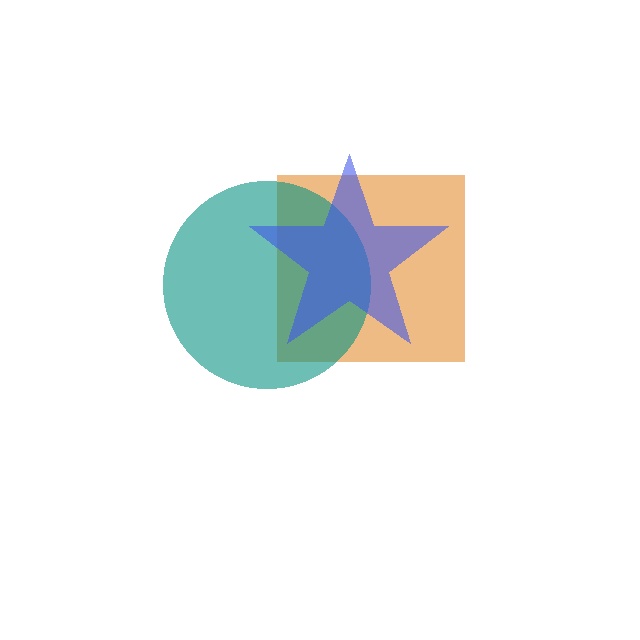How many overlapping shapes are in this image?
There are 3 overlapping shapes in the image.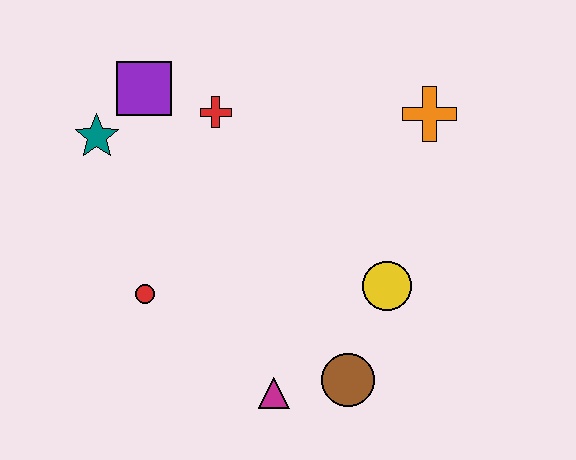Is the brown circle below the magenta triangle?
No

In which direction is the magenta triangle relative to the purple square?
The magenta triangle is below the purple square.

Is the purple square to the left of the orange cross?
Yes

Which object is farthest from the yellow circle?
The teal star is farthest from the yellow circle.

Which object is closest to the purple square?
The teal star is closest to the purple square.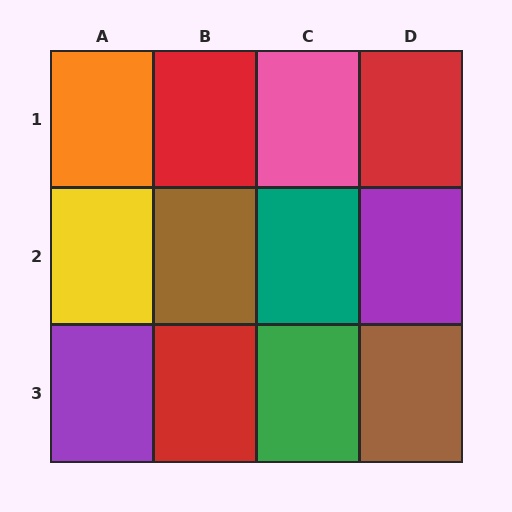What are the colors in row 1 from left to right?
Orange, red, pink, red.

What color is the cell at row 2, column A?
Yellow.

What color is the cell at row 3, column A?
Purple.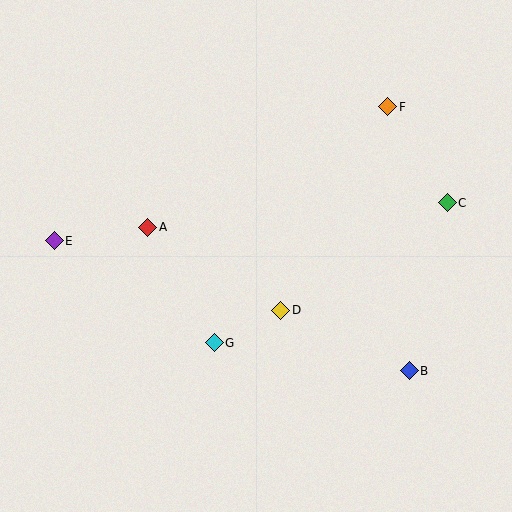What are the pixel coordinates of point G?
Point G is at (214, 343).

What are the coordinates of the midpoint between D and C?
The midpoint between D and C is at (364, 257).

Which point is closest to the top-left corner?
Point E is closest to the top-left corner.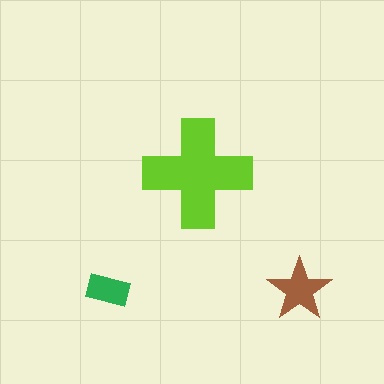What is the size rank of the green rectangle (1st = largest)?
3rd.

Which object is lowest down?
The brown star is bottommost.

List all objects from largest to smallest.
The lime cross, the brown star, the green rectangle.